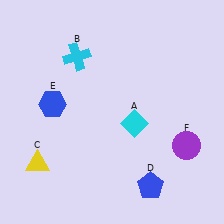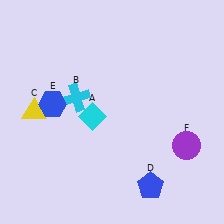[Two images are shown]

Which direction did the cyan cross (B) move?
The cyan cross (B) moved down.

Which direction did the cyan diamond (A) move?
The cyan diamond (A) moved left.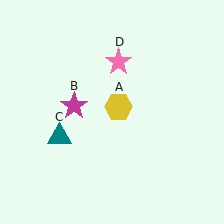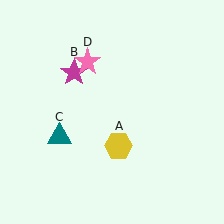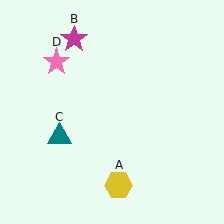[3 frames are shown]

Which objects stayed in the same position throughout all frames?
Teal triangle (object C) remained stationary.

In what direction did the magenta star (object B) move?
The magenta star (object B) moved up.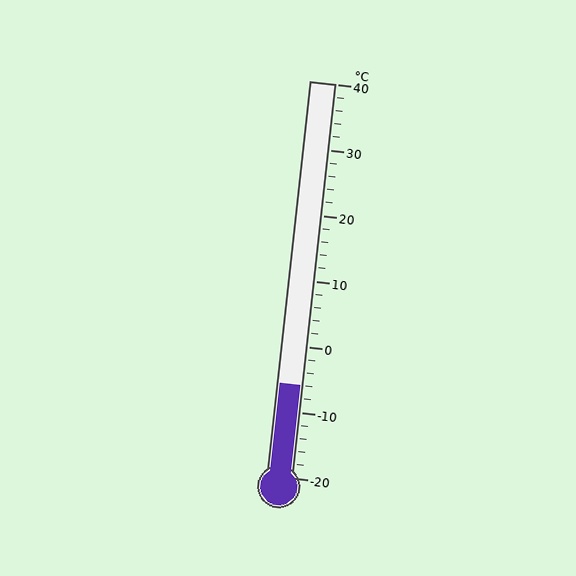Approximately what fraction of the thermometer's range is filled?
The thermometer is filled to approximately 25% of its range.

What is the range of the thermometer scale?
The thermometer scale ranges from -20°C to 40°C.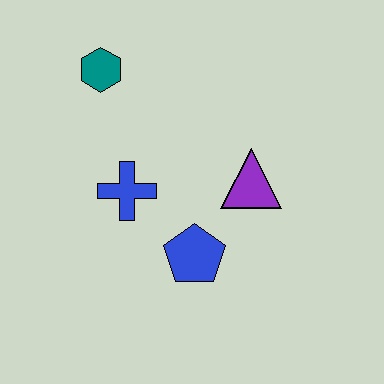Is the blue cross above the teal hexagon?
No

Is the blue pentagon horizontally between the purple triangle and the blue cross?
Yes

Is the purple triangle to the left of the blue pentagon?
No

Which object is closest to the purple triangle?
The blue pentagon is closest to the purple triangle.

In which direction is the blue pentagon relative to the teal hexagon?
The blue pentagon is below the teal hexagon.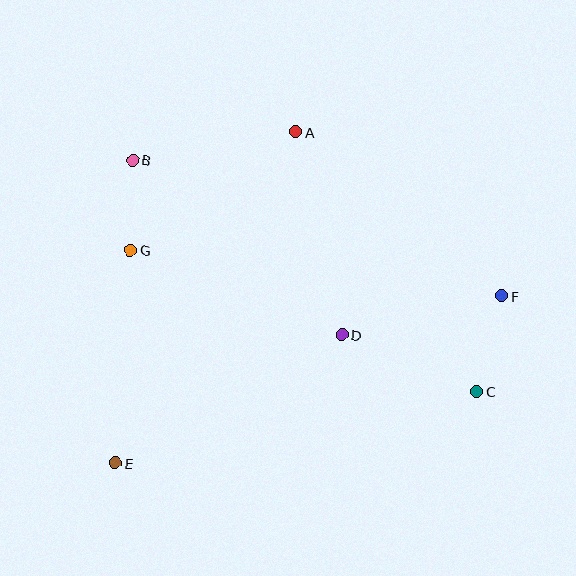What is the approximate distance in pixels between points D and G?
The distance between D and G is approximately 227 pixels.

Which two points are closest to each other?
Points B and G are closest to each other.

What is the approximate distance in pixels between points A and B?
The distance between A and B is approximately 165 pixels.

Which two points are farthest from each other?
Points E and F are farthest from each other.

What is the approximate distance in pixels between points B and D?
The distance between B and D is approximately 272 pixels.